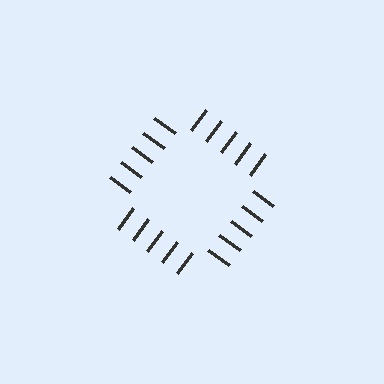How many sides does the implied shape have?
4 sides — the line-ends trace a square.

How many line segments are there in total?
20 — 5 along each of the 4 edges.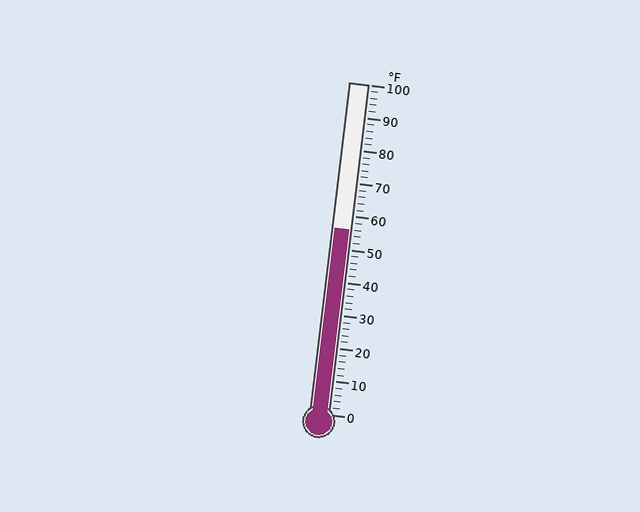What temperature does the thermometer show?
The thermometer shows approximately 56°F.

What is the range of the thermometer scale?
The thermometer scale ranges from 0°F to 100°F.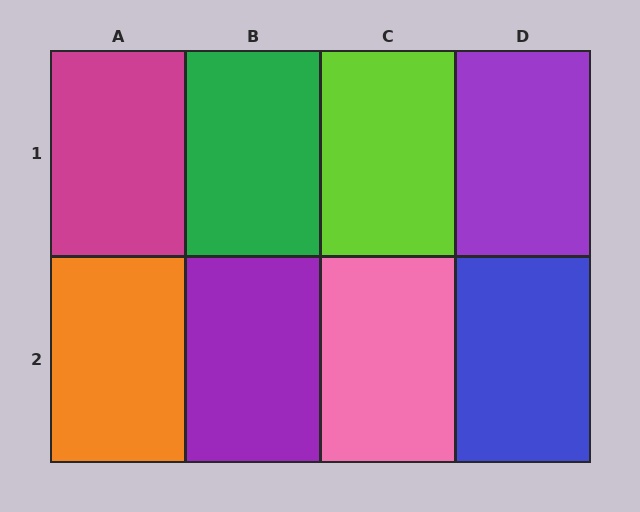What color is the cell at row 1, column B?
Green.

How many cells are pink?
1 cell is pink.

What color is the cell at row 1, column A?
Magenta.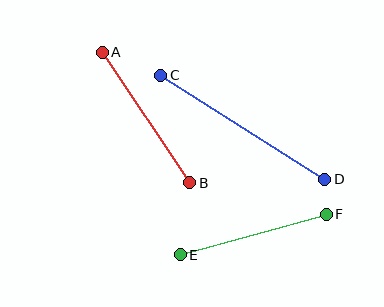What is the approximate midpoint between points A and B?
The midpoint is at approximately (146, 117) pixels.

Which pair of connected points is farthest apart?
Points C and D are farthest apart.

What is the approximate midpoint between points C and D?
The midpoint is at approximately (243, 127) pixels.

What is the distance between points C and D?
The distance is approximately 194 pixels.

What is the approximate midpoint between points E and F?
The midpoint is at approximately (253, 235) pixels.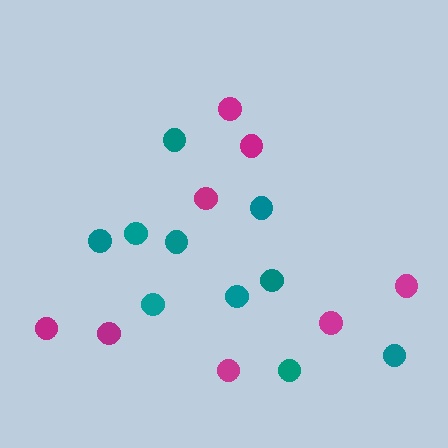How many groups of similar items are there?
There are 2 groups: one group of magenta circles (8) and one group of teal circles (10).